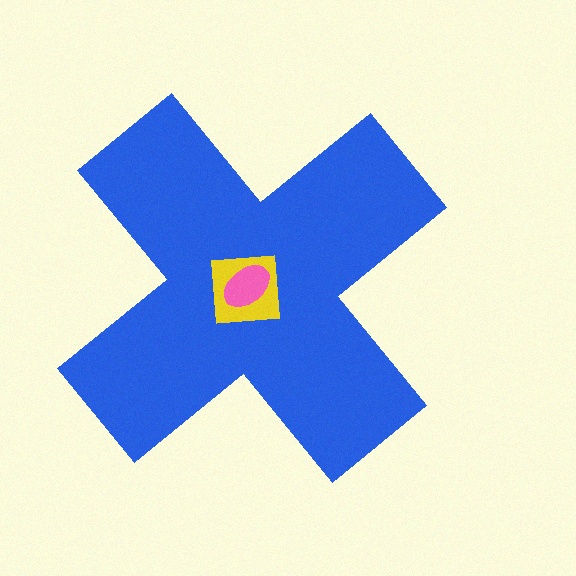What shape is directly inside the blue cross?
The yellow square.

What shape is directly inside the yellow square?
The pink ellipse.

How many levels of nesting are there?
3.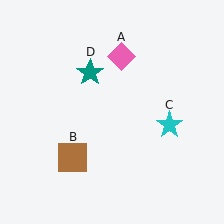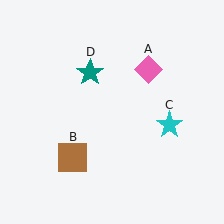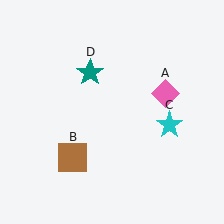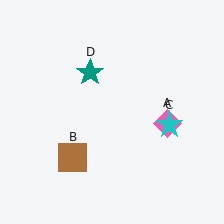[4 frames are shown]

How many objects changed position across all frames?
1 object changed position: pink diamond (object A).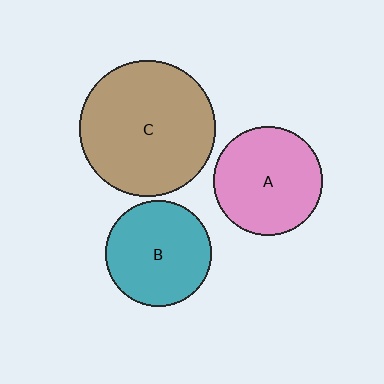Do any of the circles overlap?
No, none of the circles overlap.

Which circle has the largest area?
Circle C (brown).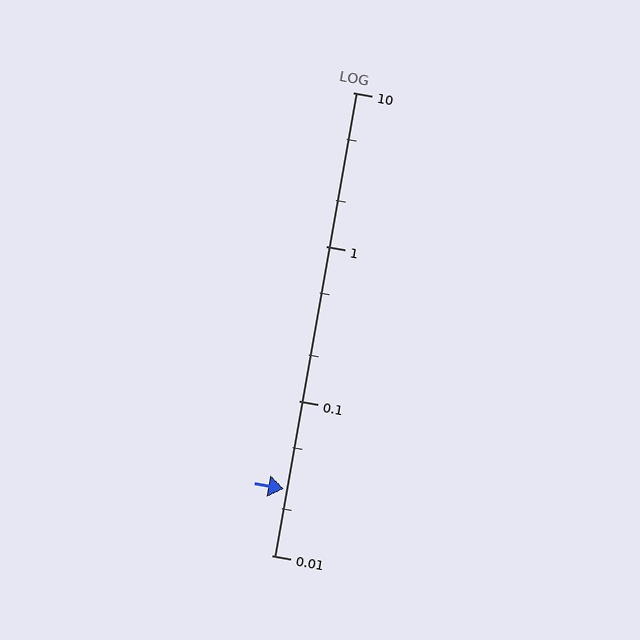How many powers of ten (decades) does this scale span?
The scale spans 3 decades, from 0.01 to 10.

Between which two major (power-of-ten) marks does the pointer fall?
The pointer is between 0.01 and 0.1.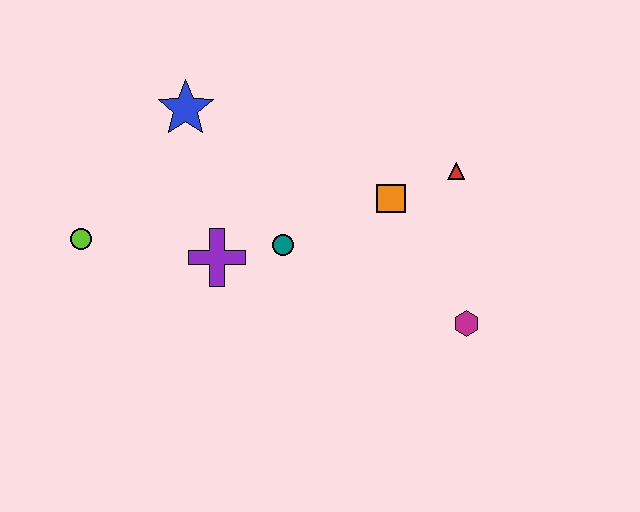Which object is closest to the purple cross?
The teal circle is closest to the purple cross.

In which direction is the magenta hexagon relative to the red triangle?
The magenta hexagon is below the red triangle.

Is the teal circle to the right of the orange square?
No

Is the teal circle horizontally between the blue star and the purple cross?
No